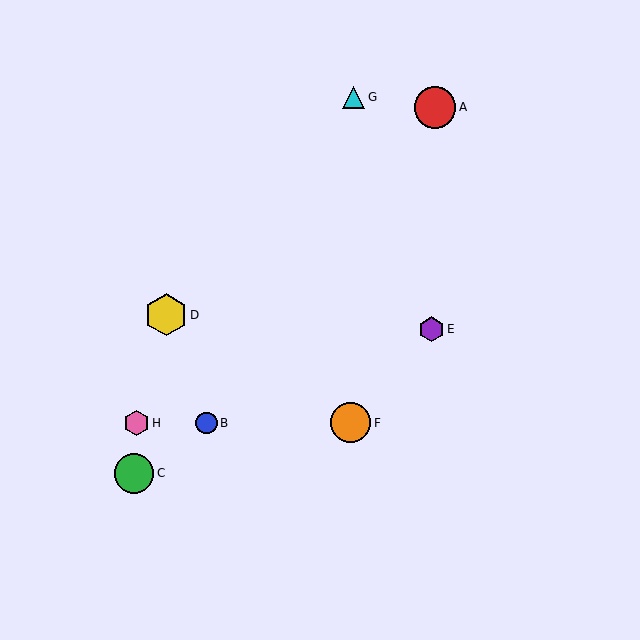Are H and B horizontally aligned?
Yes, both are at y≈423.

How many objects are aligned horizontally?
3 objects (B, F, H) are aligned horizontally.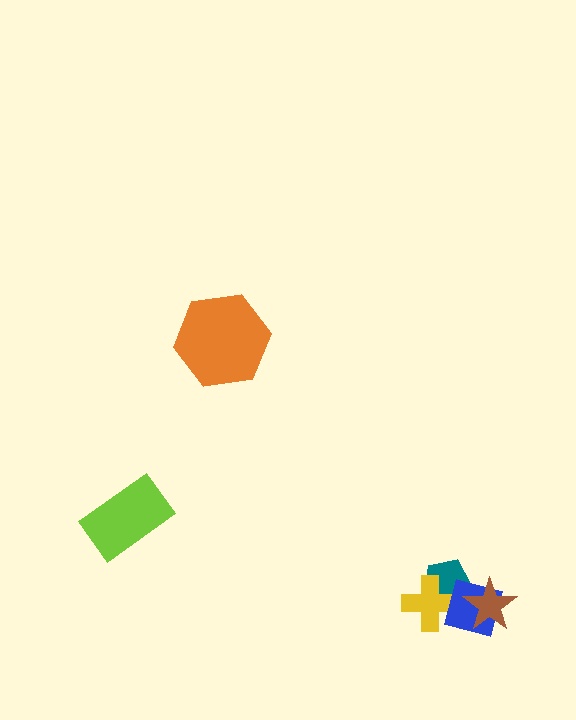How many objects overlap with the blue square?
3 objects overlap with the blue square.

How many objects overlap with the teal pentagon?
2 objects overlap with the teal pentagon.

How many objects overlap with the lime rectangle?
0 objects overlap with the lime rectangle.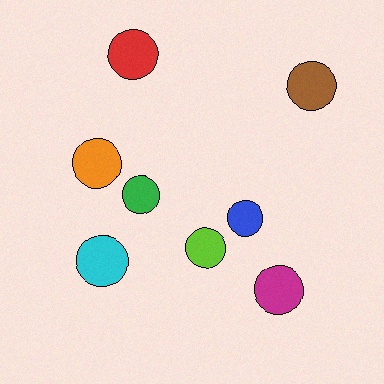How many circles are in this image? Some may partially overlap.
There are 8 circles.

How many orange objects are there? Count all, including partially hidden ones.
There is 1 orange object.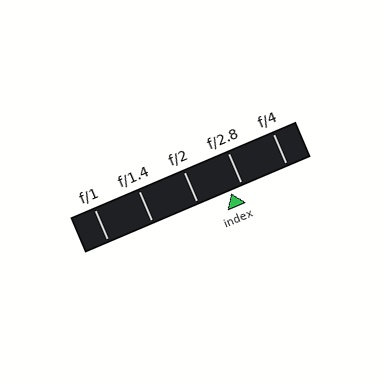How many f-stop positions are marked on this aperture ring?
There are 5 f-stop positions marked.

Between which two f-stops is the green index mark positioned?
The index mark is between f/2 and f/2.8.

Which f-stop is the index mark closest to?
The index mark is closest to f/2.8.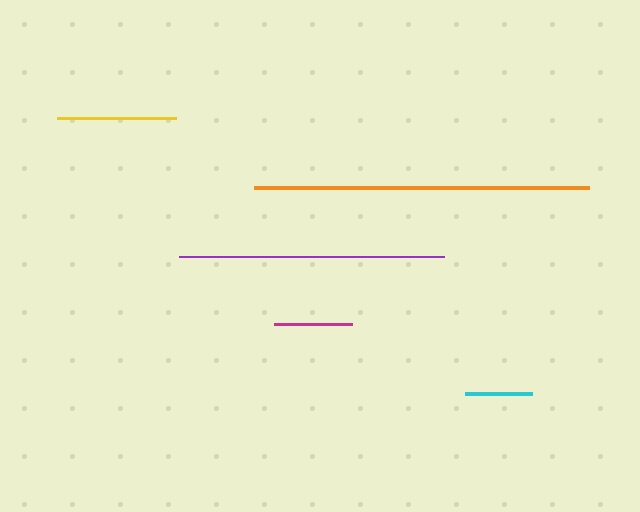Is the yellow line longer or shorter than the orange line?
The orange line is longer than the yellow line.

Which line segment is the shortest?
The cyan line is the shortest at approximately 67 pixels.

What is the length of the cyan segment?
The cyan segment is approximately 67 pixels long.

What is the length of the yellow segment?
The yellow segment is approximately 119 pixels long.